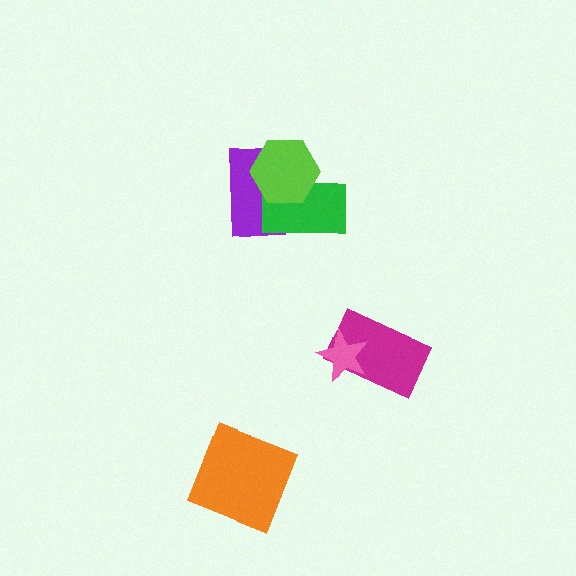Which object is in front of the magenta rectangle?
The pink star is in front of the magenta rectangle.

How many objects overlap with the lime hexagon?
2 objects overlap with the lime hexagon.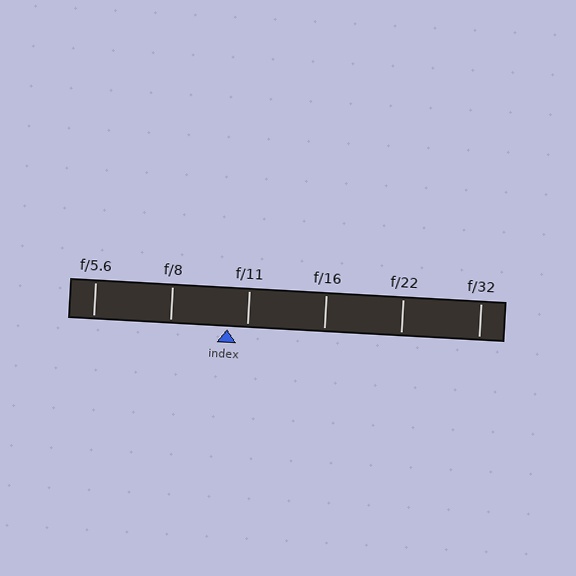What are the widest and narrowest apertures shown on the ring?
The widest aperture shown is f/5.6 and the narrowest is f/32.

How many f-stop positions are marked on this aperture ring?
There are 6 f-stop positions marked.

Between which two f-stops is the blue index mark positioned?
The index mark is between f/8 and f/11.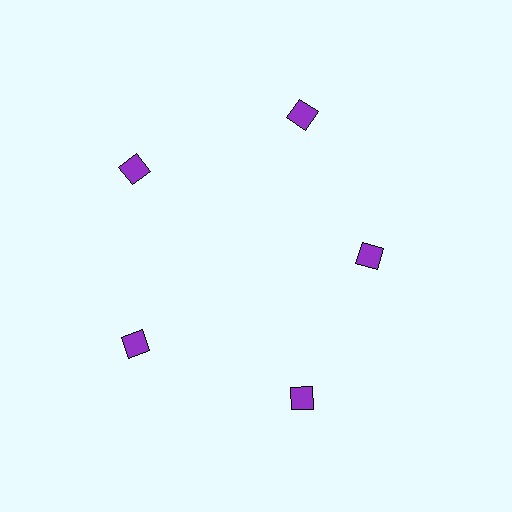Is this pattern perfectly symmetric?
No. The 5 purple squares are arranged in a ring, but one element near the 3 o'clock position is pulled inward toward the center, breaking the 5-fold rotational symmetry.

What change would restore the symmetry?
The symmetry would be restored by moving it outward, back onto the ring so that all 5 squares sit at equal angles and equal distance from the center.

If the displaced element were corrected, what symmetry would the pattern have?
It would have 5-fold rotational symmetry — the pattern would map onto itself every 72 degrees.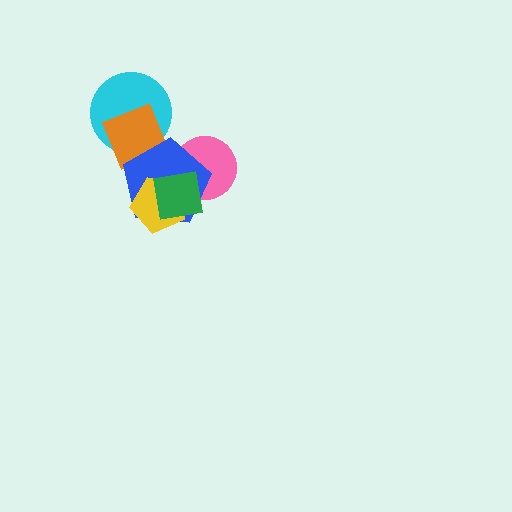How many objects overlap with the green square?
3 objects overlap with the green square.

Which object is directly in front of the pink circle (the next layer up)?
The blue pentagon is directly in front of the pink circle.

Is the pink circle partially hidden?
Yes, it is partially covered by another shape.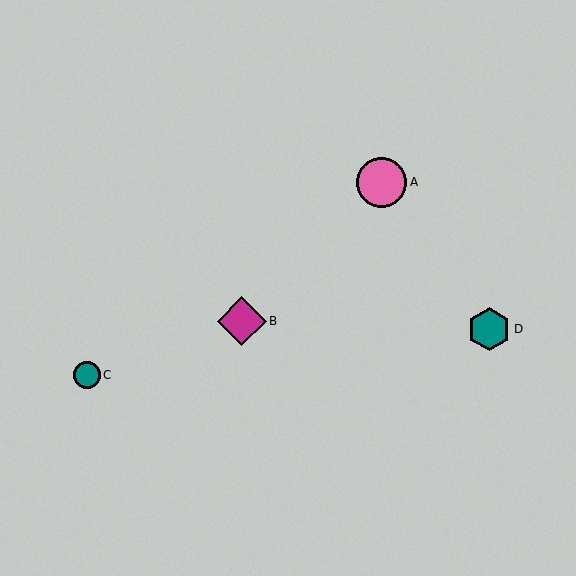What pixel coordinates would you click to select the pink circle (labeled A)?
Click at (381, 182) to select the pink circle A.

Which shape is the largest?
The pink circle (labeled A) is the largest.